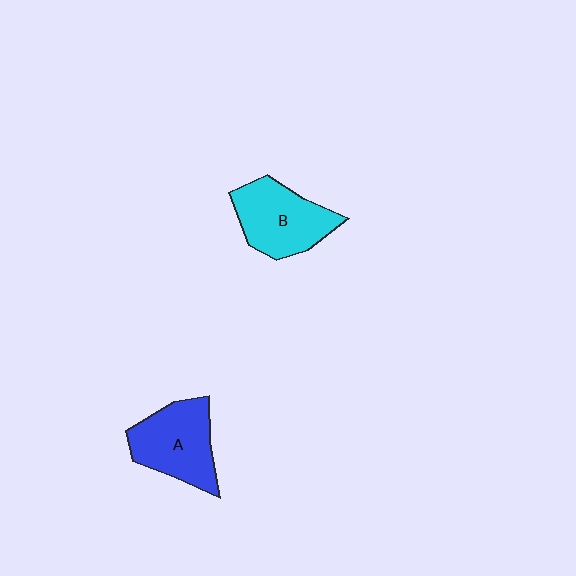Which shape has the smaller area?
Shape B (cyan).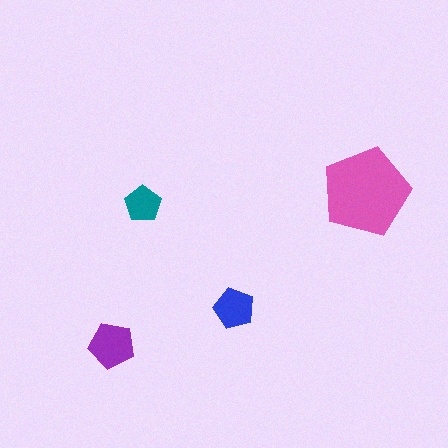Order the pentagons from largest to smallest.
the pink one, the purple one, the blue one, the teal one.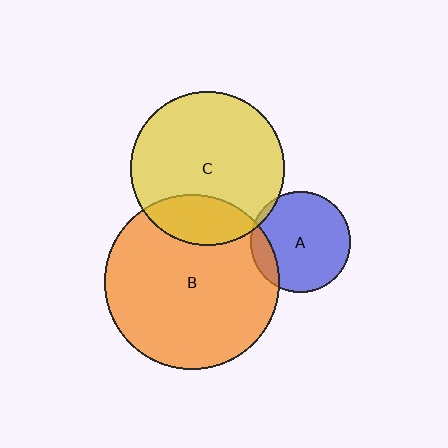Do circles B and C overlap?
Yes.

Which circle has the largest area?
Circle B (orange).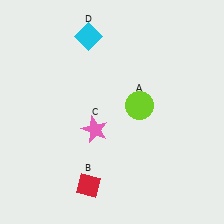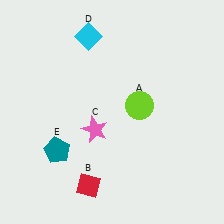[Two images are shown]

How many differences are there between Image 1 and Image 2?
There is 1 difference between the two images.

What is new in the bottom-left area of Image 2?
A teal pentagon (E) was added in the bottom-left area of Image 2.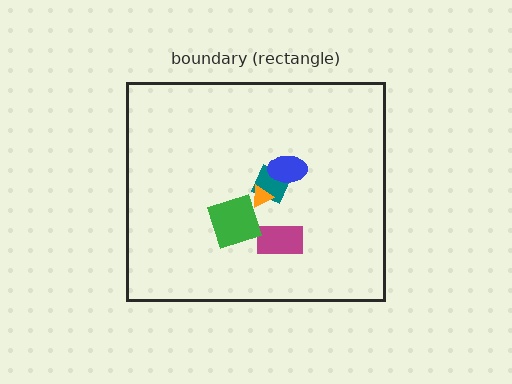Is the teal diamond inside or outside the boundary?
Inside.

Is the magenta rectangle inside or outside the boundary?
Inside.